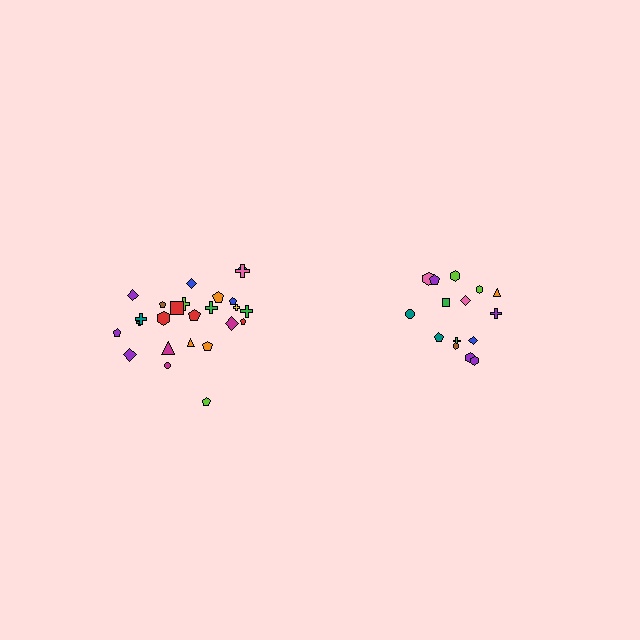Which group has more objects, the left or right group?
The left group.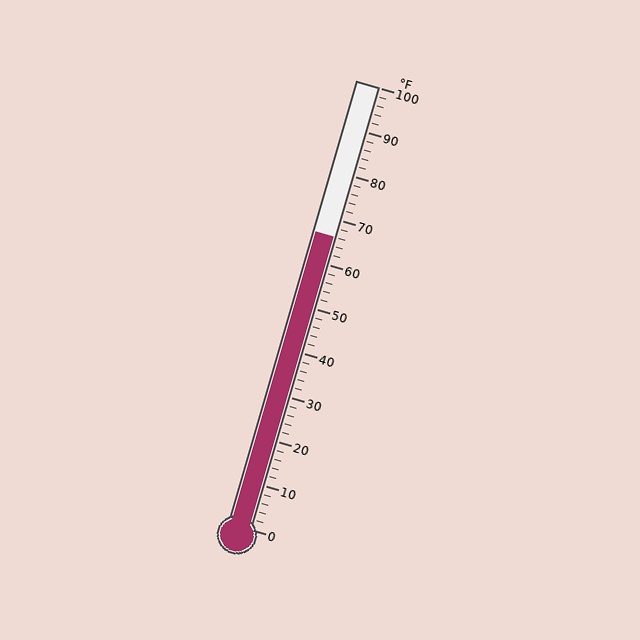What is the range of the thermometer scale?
The thermometer scale ranges from 0°F to 100°F.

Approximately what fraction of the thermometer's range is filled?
The thermometer is filled to approximately 65% of its range.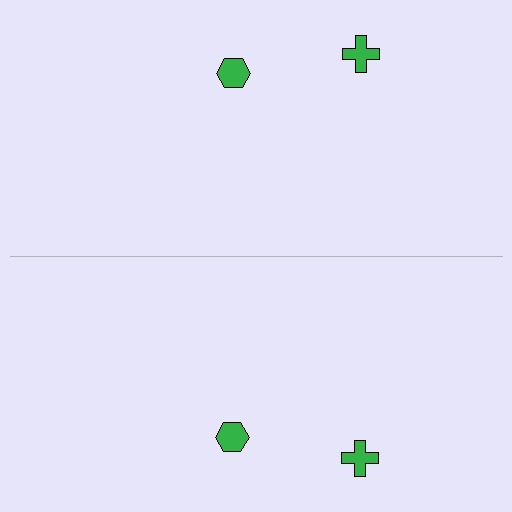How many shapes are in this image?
There are 4 shapes in this image.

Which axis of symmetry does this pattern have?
The pattern has a horizontal axis of symmetry running through the center of the image.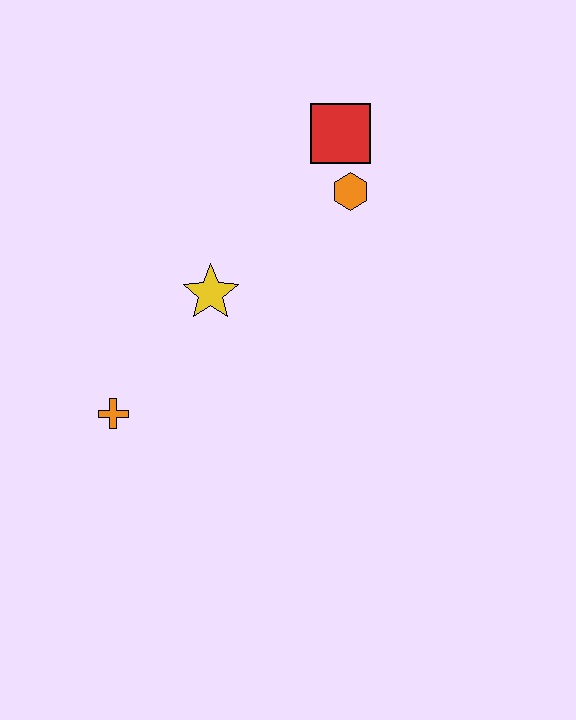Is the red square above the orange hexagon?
Yes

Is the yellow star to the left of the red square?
Yes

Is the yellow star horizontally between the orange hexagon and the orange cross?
Yes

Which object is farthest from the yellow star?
The red square is farthest from the yellow star.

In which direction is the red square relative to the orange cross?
The red square is above the orange cross.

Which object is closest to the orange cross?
The yellow star is closest to the orange cross.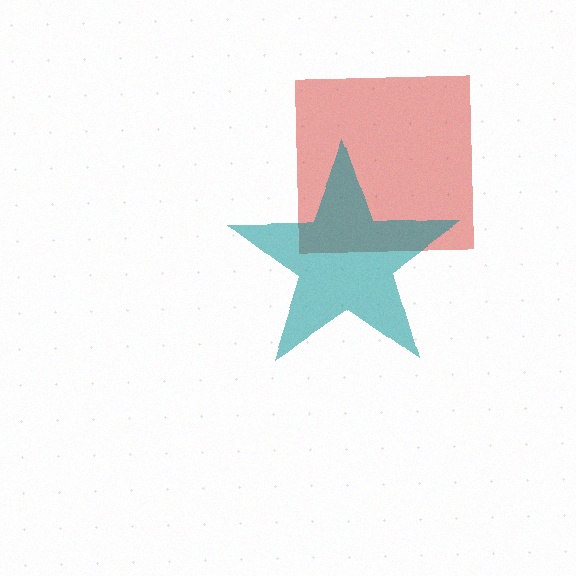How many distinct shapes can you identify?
There are 2 distinct shapes: a red square, a teal star.